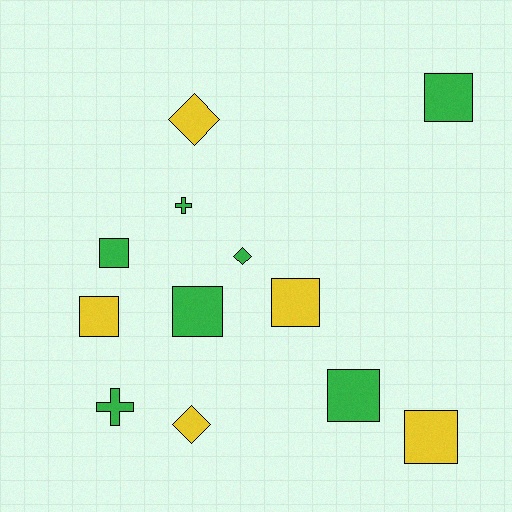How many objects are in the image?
There are 12 objects.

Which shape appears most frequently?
Square, with 7 objects.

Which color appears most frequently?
Green, with 7 objects.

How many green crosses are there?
There are 2 green crosses.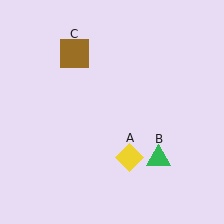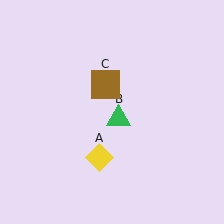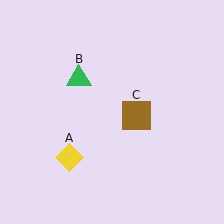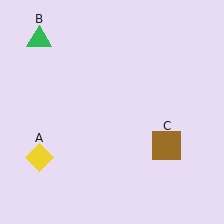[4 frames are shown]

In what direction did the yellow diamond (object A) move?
The yellow diamond (object A) moved left.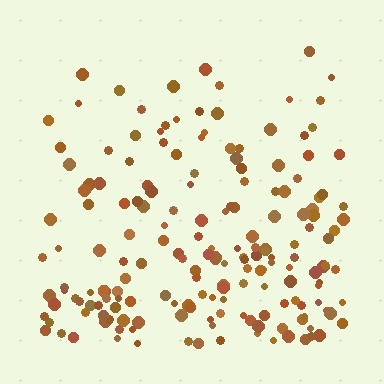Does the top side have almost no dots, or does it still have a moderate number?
Still a moderate number, just noticeably fewer than the bottom.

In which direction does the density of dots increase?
From top to bottom, with the bottom side densest.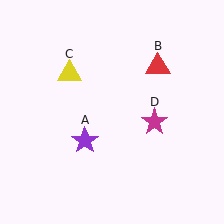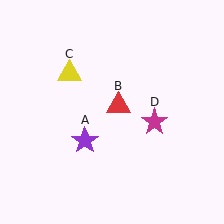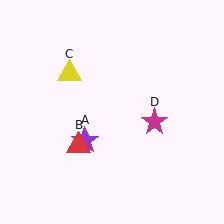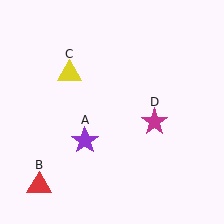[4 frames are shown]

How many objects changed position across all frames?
1 object changed position: red triangle (object B).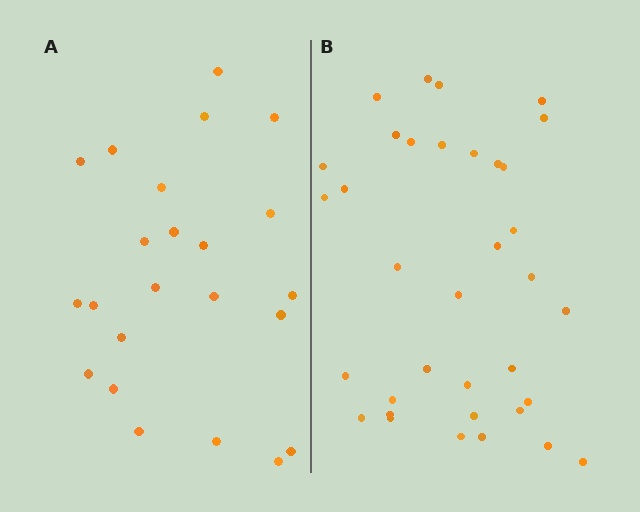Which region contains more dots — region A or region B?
Region B (the right region) has more dots.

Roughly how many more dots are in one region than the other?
Region B has roughly 12 or so more dots than region A.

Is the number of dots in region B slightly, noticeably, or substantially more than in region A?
Region B has substantially more. The ratio is roughly 1.5 to 1.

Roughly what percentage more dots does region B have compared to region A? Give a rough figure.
About 50% more.